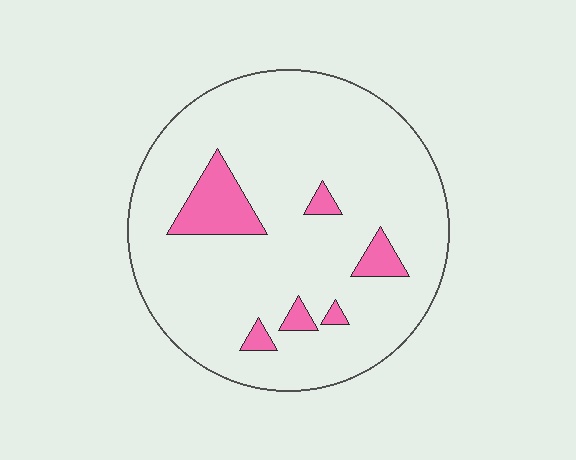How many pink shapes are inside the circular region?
6.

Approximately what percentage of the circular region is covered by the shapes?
Approximately 10%.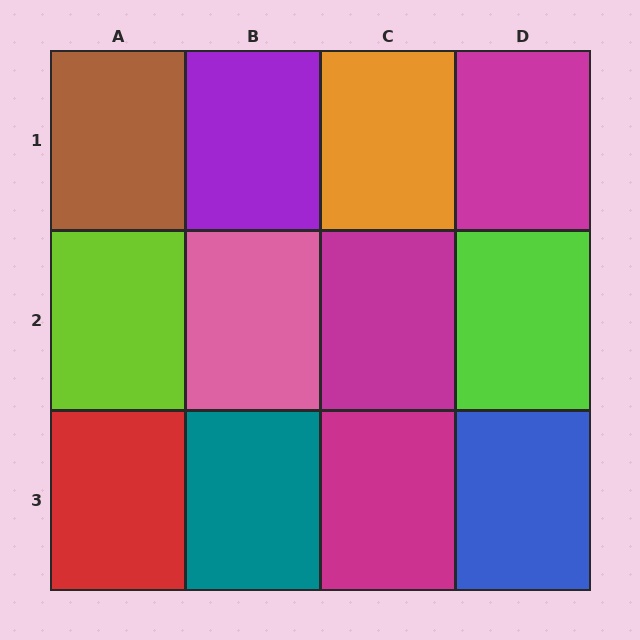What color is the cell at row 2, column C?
Magenta.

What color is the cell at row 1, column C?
Orange.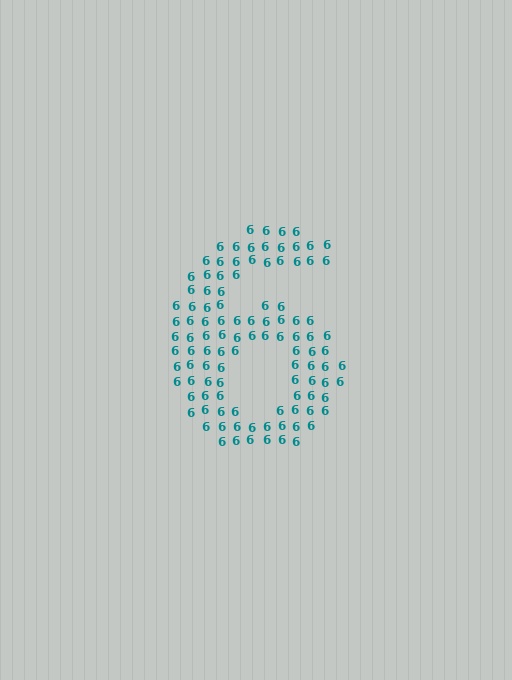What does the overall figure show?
The overall figure shows the digit 6.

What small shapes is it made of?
It is made of small digit 6's.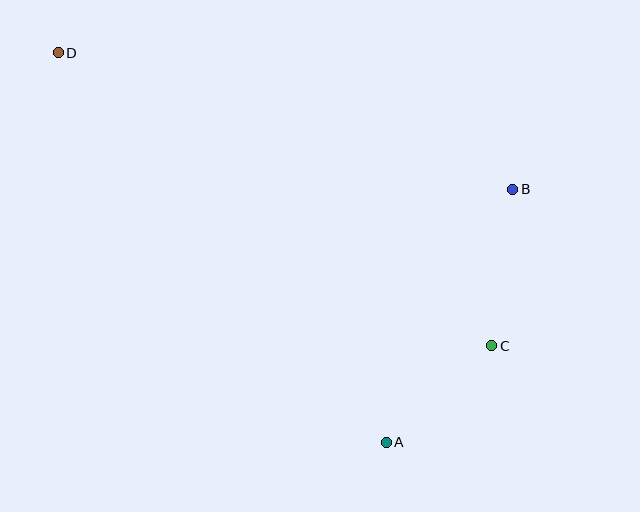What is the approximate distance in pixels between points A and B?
The distance between A and B is approximately 283 pixels.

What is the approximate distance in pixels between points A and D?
The distance between A and D is approximately 510 pixels.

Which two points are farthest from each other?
Points C and D are farthest from each other.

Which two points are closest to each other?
Points A and C are closest to each other.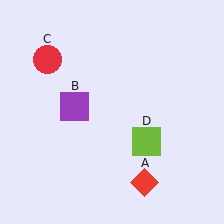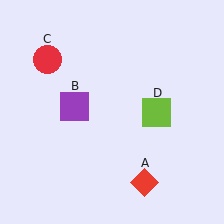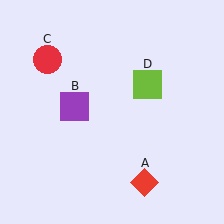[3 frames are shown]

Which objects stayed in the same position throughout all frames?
Red diamond (object A) and purple square (object B) and red circle (object C) remained stationary.